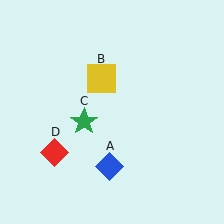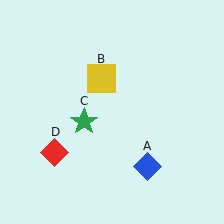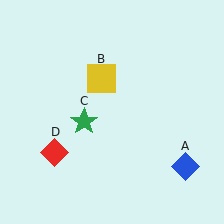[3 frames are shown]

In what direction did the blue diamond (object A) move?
The blue diamond (object A) moved right.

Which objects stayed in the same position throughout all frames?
Yellow square (object B) and green star (object C) and red diamond (object D) remained stationary.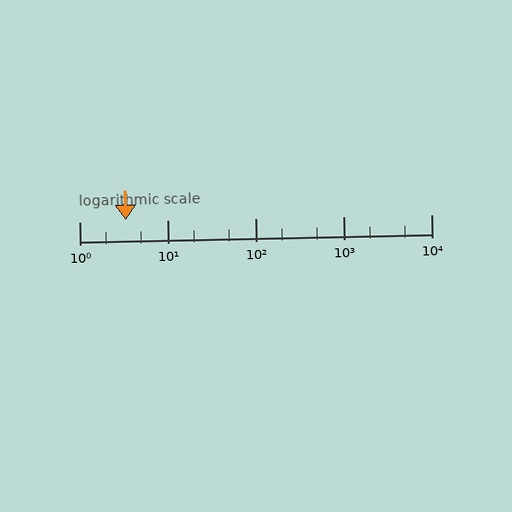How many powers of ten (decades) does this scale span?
The scale spans 4 decades, from 1 to 10000.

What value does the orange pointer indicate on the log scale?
The pointer indicates approximately 3.4.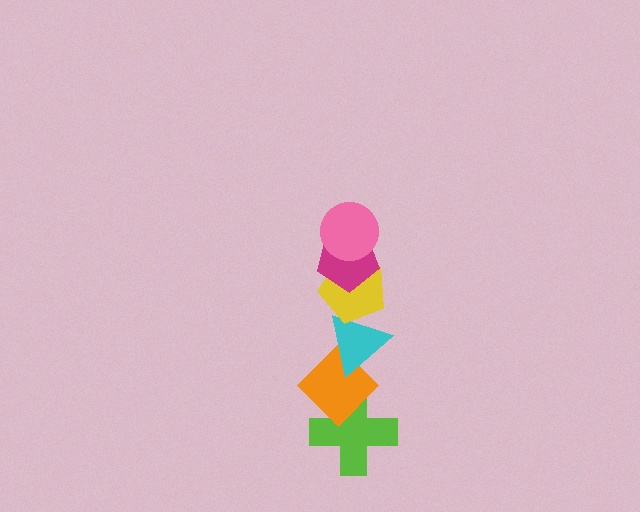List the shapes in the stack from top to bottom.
From top to bottom: the pink circle, the magenta pentagon, the yellow pentagon, the cyan triangle, the orange diamond, the lime cross.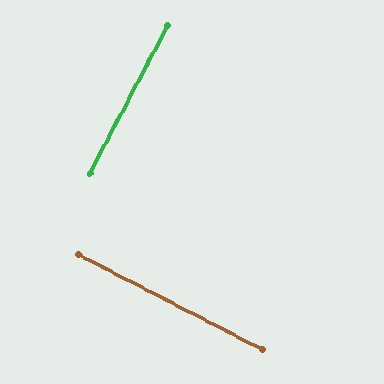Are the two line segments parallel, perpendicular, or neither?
Perpendicular — they meet at approximately 90°.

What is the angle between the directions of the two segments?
Approximately 90 degrees.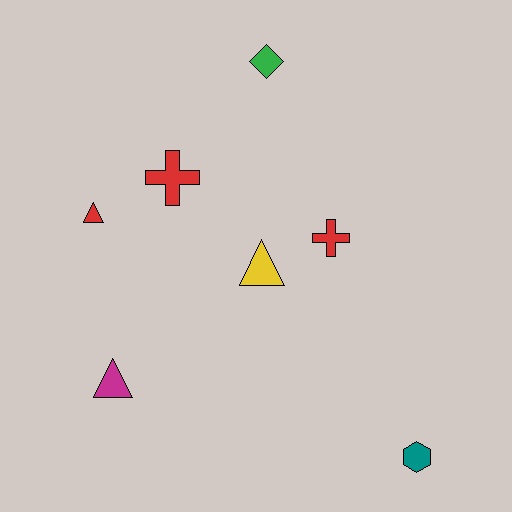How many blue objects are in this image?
There are no blue objects.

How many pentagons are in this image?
There are no pentagons.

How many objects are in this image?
There are 7 objects.